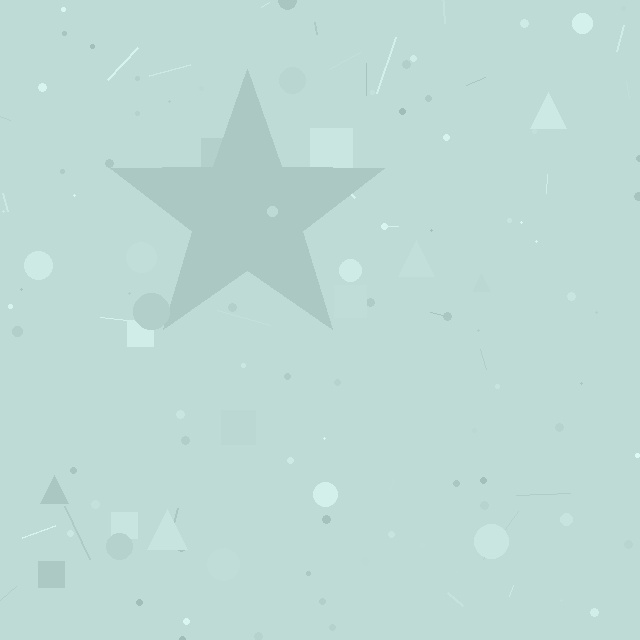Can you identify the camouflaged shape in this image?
The camouflaged shape is a star.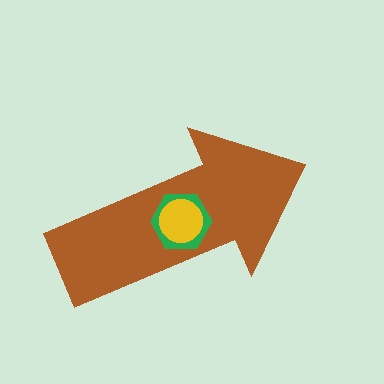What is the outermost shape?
The brown arrow.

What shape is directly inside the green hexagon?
The yellow circle.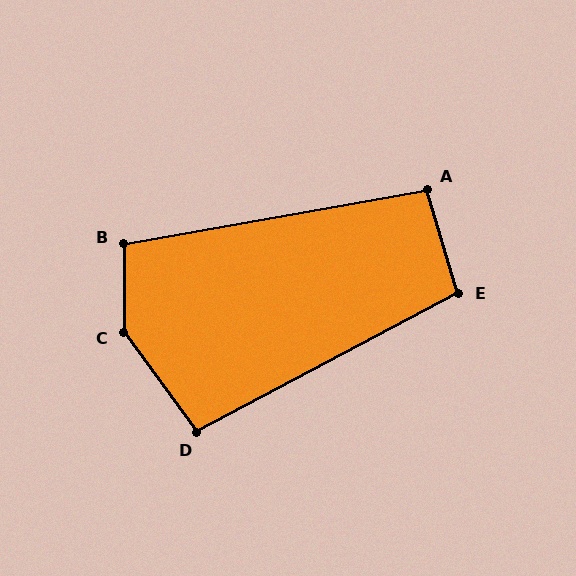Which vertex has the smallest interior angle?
A, at approximately 97 degrees.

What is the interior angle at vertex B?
Approximately 100 degrees (obtuse).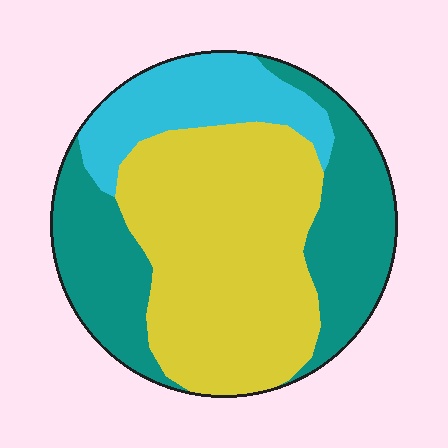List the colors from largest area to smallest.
From largest to smallest: yellow, teal, cyan.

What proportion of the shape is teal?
Teal takes up about one third (1/3) of the shape.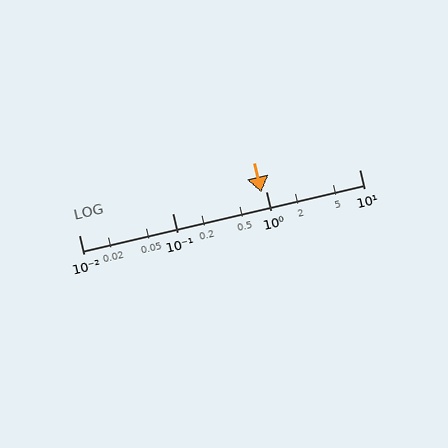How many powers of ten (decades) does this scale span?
The scale spans 3 decades, from 0.01 to 10.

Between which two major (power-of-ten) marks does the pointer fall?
The pointer is between 0.1 and 1.